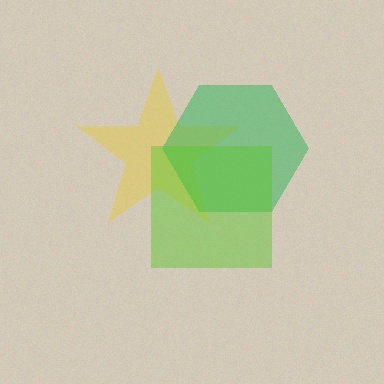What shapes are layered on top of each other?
The layered shapes are: a yellow star, a green hexagon, a lime square.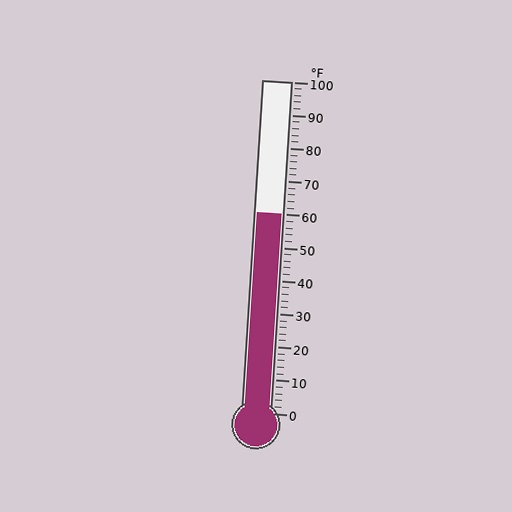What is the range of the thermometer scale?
The thermometer scale ranges from 0°F to 100°F.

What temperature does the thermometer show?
The thermometer shows approximately 60°F.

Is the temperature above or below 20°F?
The temperature is above 20°F.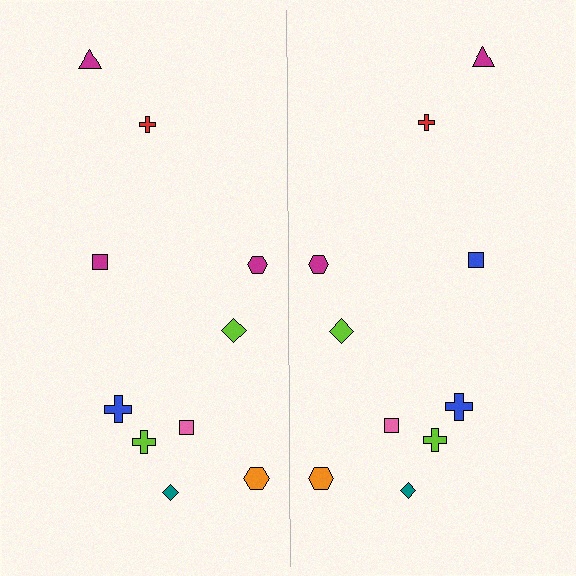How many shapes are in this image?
There are 20 shapes in this image.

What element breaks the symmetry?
The blue square on the right side breaks the symmetry — its mirror counterpart is magenta.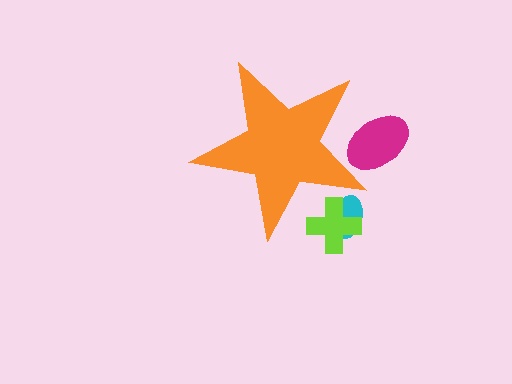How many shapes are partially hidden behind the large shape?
3 shapes are partially hidden.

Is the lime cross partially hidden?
Yes, the lime cross is partially hidden behind the orange star.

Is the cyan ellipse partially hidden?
Yes, the cyan ellipse is partially hidden behind the orange star.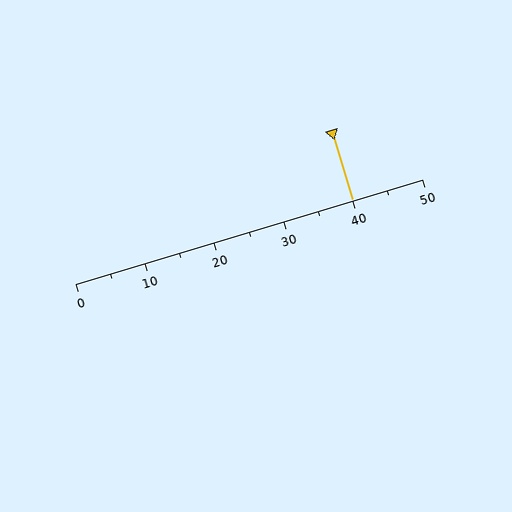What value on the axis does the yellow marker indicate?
The marker indicates approximately 40.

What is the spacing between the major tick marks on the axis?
The major ticks are spaced 10 apart.